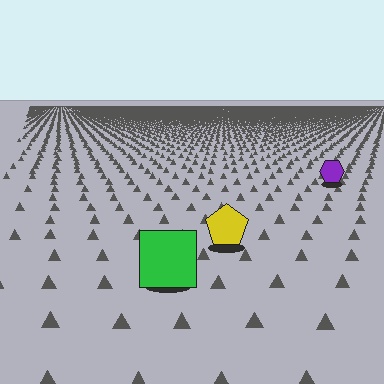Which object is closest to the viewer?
The green square is closest. The texture marks near it are larger and more spread out.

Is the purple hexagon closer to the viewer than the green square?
No. The green square is closer — you can tell from the texture gradient: the ground texture is coarser near it.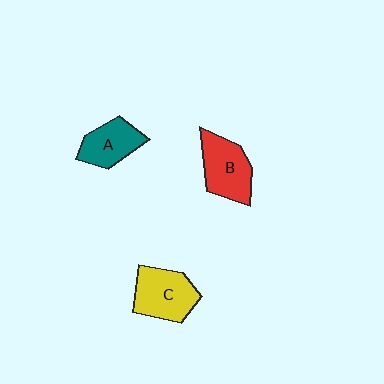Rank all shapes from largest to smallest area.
From largest to smallest: C (yellow), B (red), A (teal).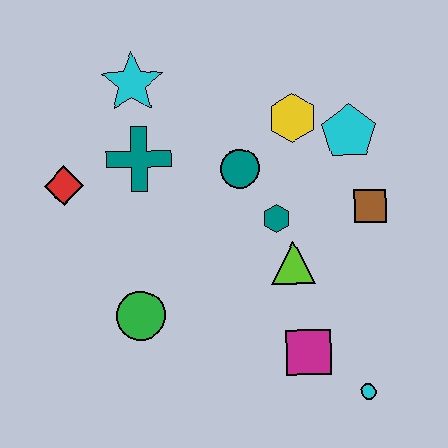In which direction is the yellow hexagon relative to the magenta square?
The yellow hexagon is above the magenta square.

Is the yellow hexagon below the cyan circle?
No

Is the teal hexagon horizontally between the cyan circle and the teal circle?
Yes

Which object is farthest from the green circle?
The cyan pentagon is farthest from the green circle.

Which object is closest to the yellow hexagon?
The cyan pentagon is closest to the yellow hexagon.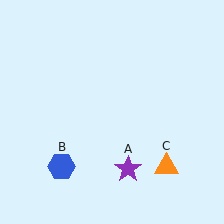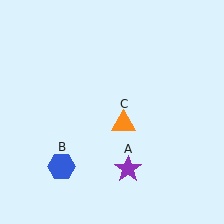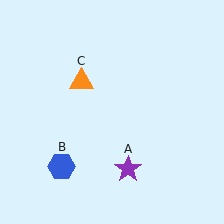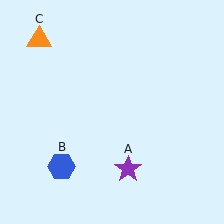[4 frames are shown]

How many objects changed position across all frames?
1 object changed position: orange triangle (object C).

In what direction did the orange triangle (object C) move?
The orange triangle (object C) moved up and to the left.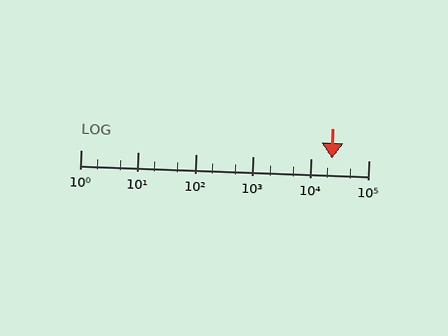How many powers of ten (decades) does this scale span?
The scale spans 5 decades, from 1 to 100000.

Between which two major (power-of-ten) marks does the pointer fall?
The pointer is between 10000 and 100000.